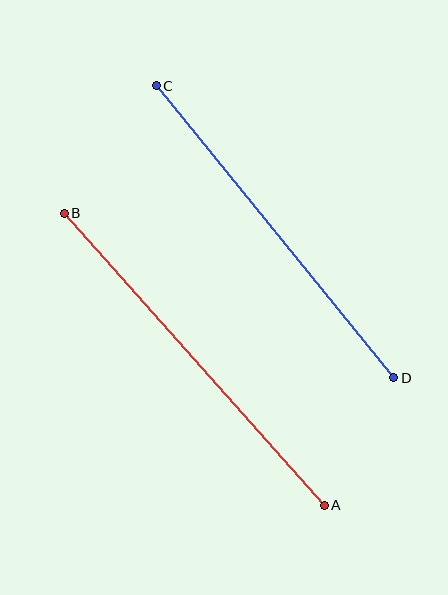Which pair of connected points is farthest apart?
Points A and B are farthest apart.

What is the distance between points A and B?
The distance is approximately 391 pixels.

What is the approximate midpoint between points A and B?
The midpoint is at approximately (194, 359) pixels.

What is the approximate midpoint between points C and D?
The midpoint is at approximately (275, 232) pixels.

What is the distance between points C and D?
The distance is approximately 376 pixels.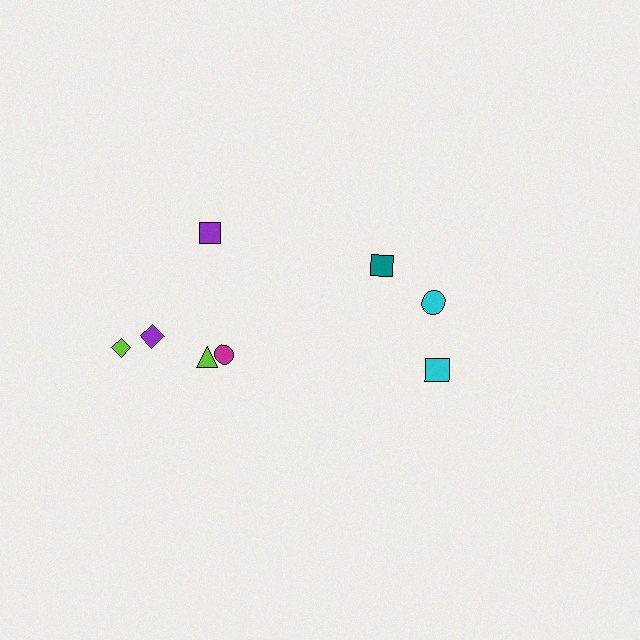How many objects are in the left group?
There are 5 objects.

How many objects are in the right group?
There are 3 objects.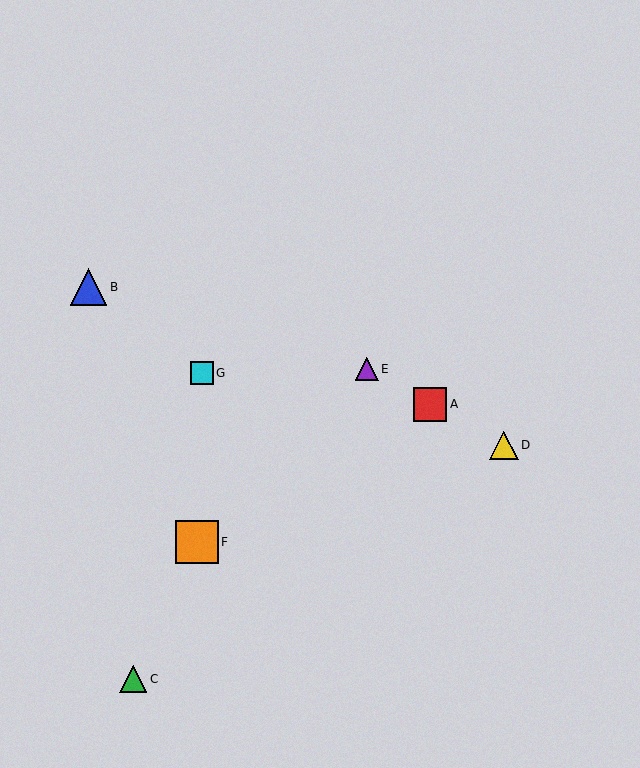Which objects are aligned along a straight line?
Objects A, D, E are aligned along a straight line.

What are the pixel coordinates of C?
Object C is at (133, 679).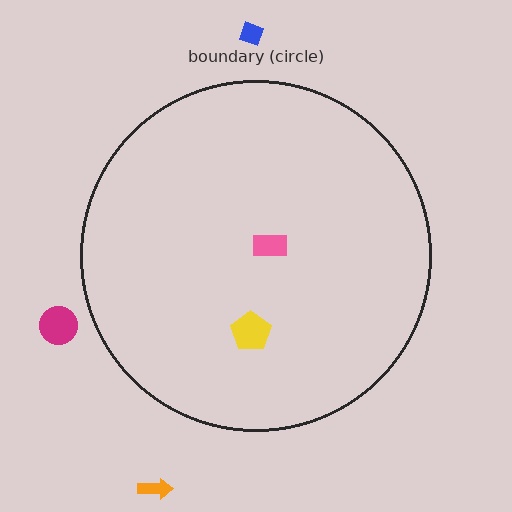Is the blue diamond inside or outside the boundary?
Outside.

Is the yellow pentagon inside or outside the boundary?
Inside.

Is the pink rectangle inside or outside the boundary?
Inside.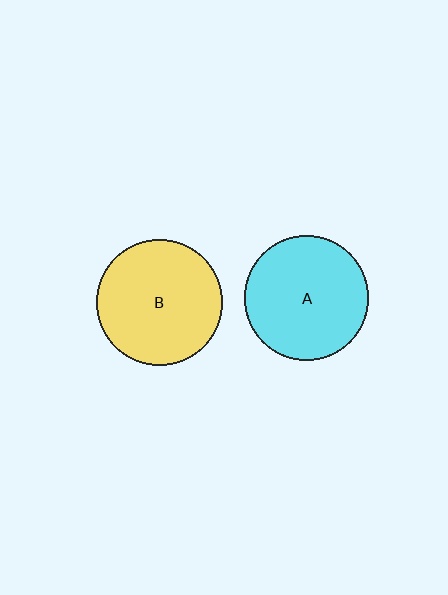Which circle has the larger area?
Circle B (yellow).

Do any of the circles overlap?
No, none of the circles overlap.